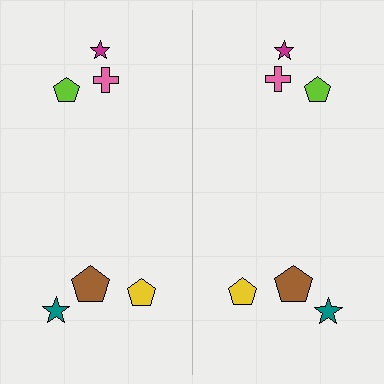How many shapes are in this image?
There are 12 shapes in this image.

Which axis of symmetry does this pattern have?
The pattern has a vertical axis of symmetry running through the center of the image.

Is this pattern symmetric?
Yes, this pattern has bilateral (reflection) symmetry.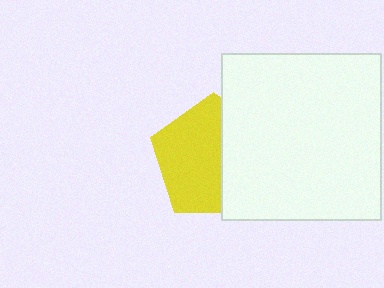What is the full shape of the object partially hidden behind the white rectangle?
The partially hidden object is a yellow pentagon.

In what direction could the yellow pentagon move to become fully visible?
The yellow pentagon could move left. That would shift it out from behind the white rectangle entirely.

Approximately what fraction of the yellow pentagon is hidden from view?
Roughly 41% of the yellow pentagon is hidden behind the white rectangle.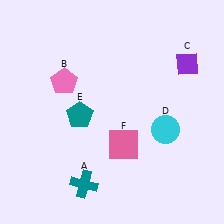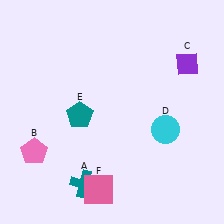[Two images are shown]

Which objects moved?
The objects that moved are: the pink pentagon (B), the pink square (F).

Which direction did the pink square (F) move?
The pink square (F) moved down.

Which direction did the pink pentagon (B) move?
The pink pentagon (B) moved down.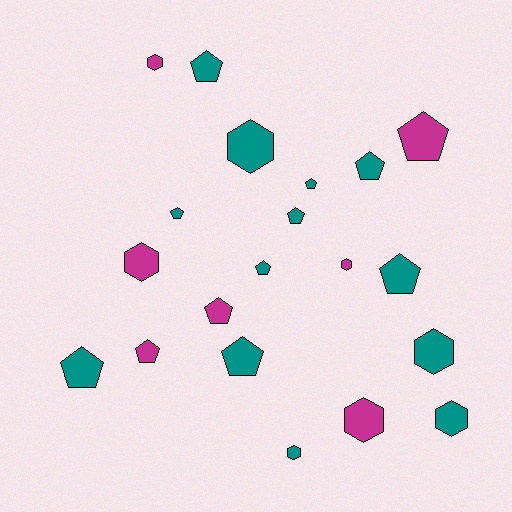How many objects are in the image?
There are 20 objects.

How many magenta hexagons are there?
There are 4 magenta hexagons.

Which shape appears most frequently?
Pentagon, with 12 objects.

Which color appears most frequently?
Teal, with 13 objects.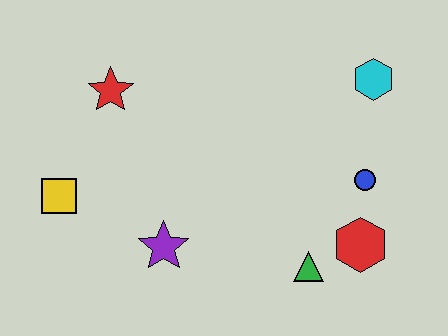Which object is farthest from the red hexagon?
The yellow square is farthest from the red hexagon.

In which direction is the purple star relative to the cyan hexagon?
The purple star is to the left of the cyan hexagon.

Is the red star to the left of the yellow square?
No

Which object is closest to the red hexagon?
The green triangle is closest to the red hexagon.